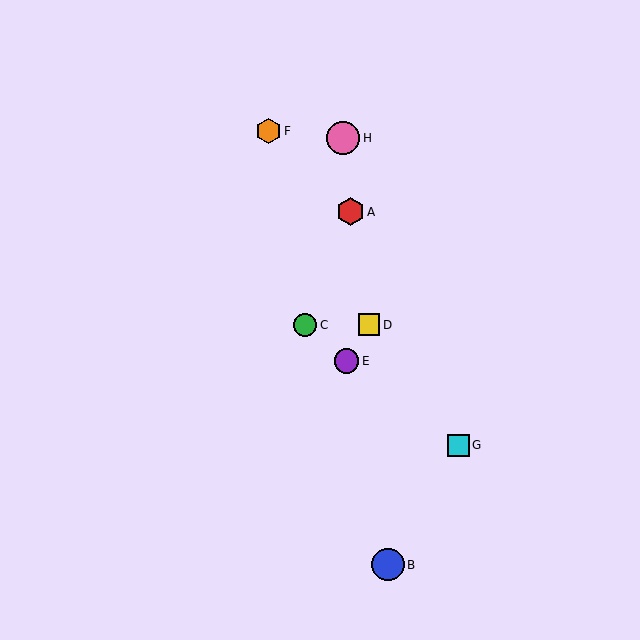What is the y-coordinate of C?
Object C is at y≈325.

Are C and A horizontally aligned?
No, C is at y≈325 and A is at y≈212.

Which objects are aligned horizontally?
Objects C, D are aligned horizontally.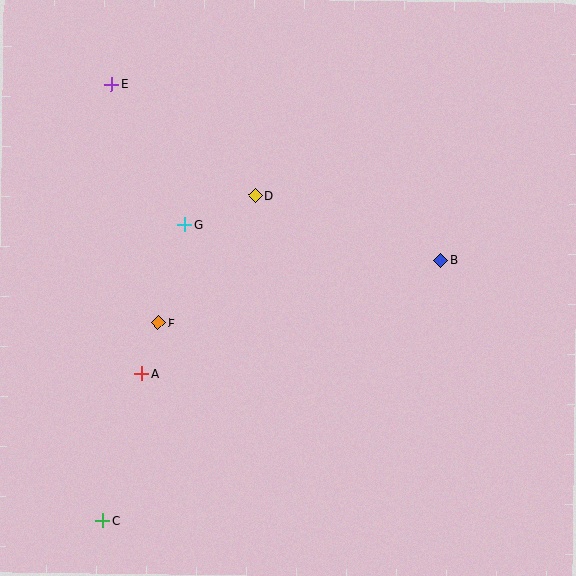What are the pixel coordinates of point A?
Point A is at (141, 374).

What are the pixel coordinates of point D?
Point D is at (255, 195).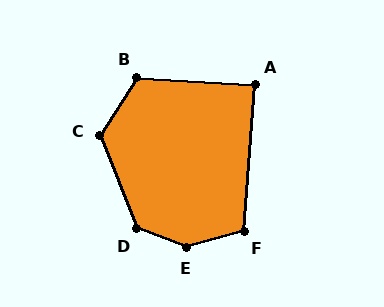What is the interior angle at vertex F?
Approximately 110 degrees (obtuse).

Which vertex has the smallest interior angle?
A, at approximately 89 degrees.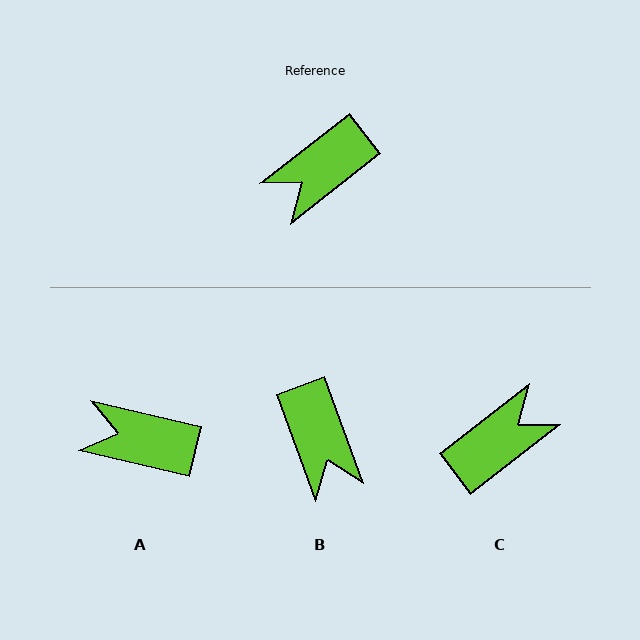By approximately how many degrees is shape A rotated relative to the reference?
Approximately 51 degrees clockwise.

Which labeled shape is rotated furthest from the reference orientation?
C, about 180 degrees away.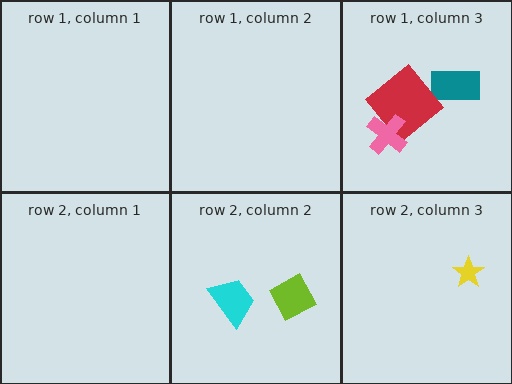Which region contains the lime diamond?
The row 2, column 2 region.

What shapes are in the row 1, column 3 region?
The teal rectangle, the red diamond, the pink cross.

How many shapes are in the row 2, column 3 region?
1.